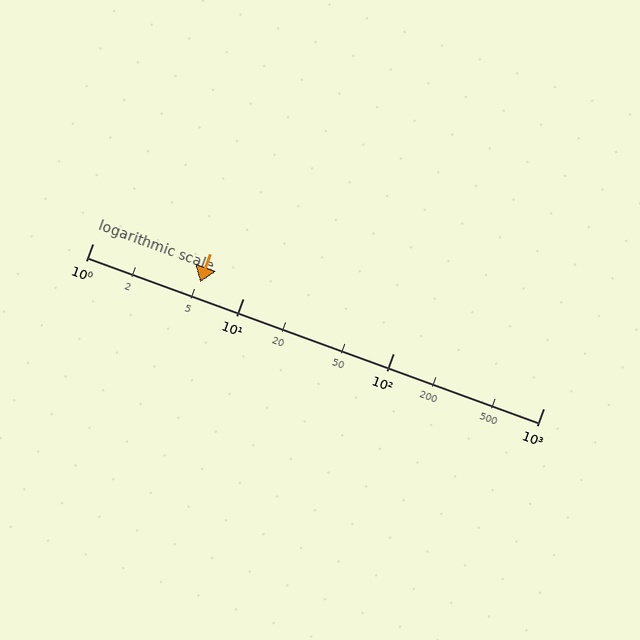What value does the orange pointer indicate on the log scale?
The pointer indicates approximately 5.2.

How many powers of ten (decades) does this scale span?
The scale spans 3 decades, from 1 to 1000.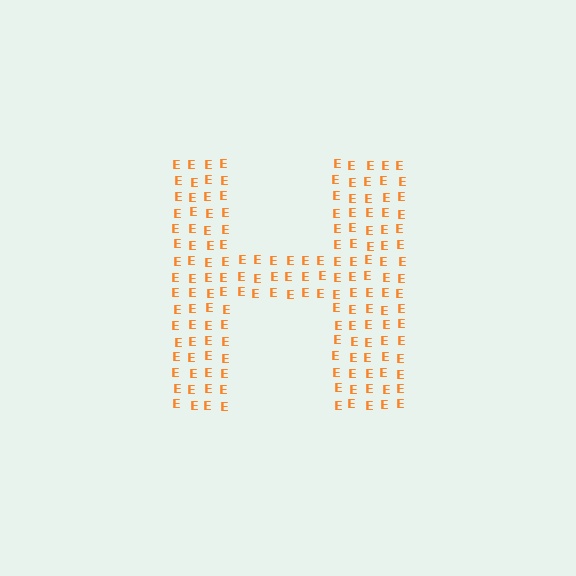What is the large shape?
The large shape is the letter H.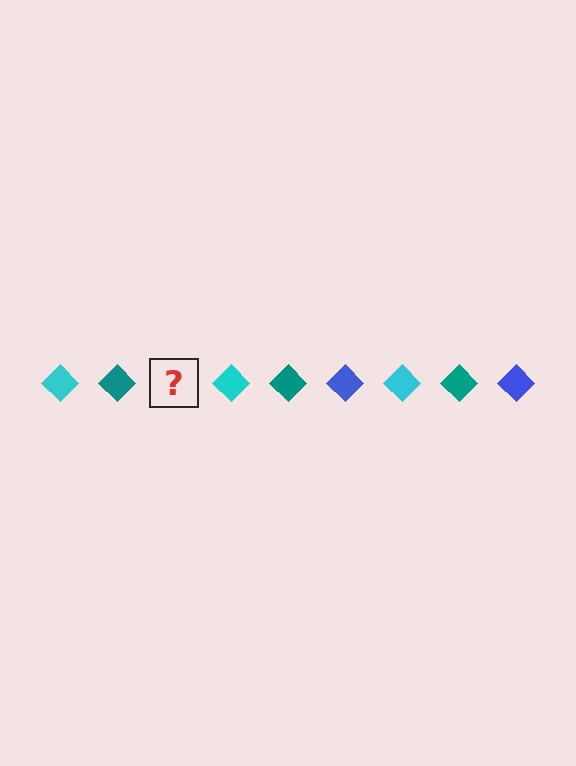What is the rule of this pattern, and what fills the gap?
The rule is that the pattern cycles through cyan, teal, blue diamonds. The gap should be filled with a blue diamond.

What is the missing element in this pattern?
The missing element is a blue diamond.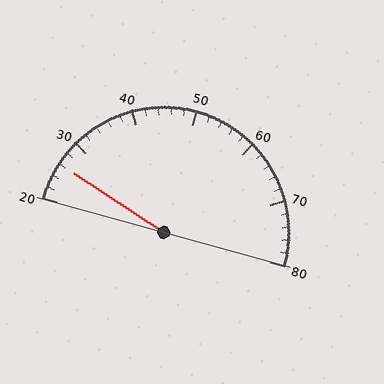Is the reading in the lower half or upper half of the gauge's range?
The reading is in the lower half of the range (20 to 80).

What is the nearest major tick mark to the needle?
The nearest major tick mark is 30.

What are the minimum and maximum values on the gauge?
The gauge ranges from 20 to 80.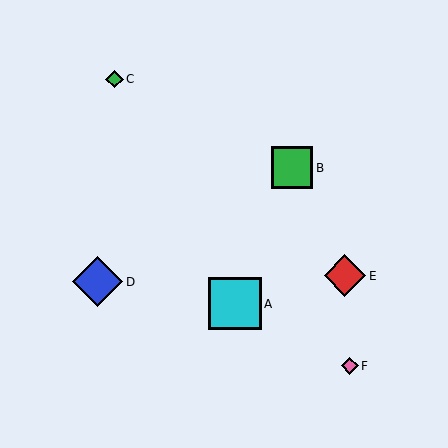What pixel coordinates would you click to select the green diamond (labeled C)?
Click at (115, 79) to select the green diamond C.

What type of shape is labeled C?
Shape C is a green diamond.